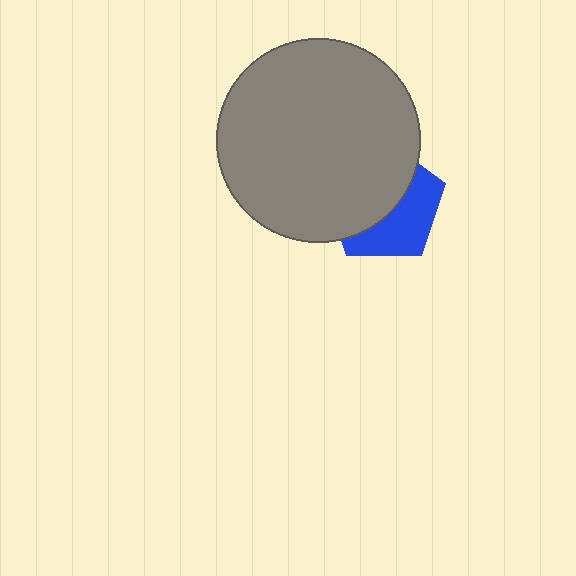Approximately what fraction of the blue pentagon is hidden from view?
Roughly 57% of the blue pentagon is hidden behind the gray circle.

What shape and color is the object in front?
The object in front is a gray circle.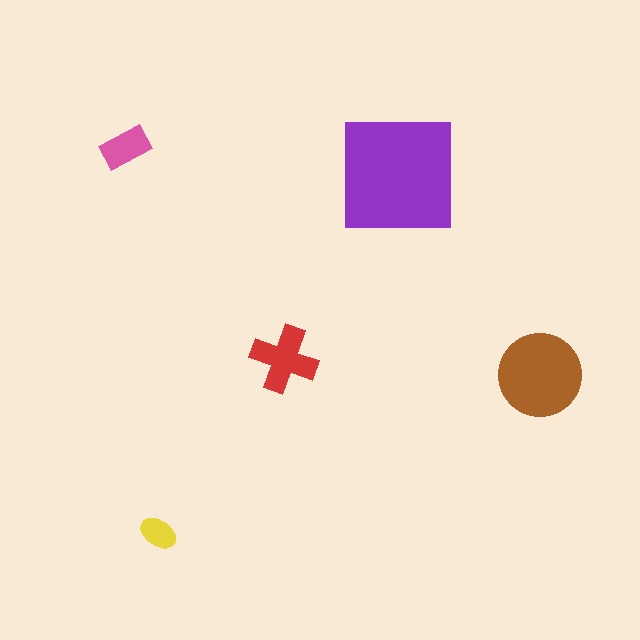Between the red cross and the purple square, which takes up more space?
The purple square.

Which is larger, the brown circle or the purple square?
The purple square.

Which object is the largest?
The purple square.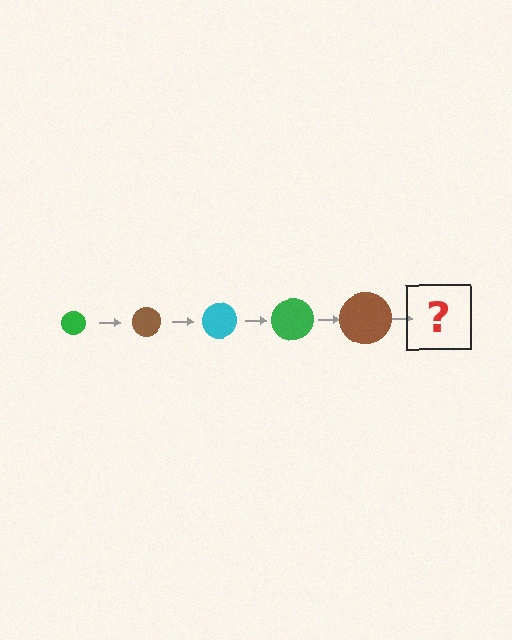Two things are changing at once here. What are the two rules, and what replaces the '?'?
The two rules are that the circle grows larger each step and the color cycles through green, brown, and cyan. The '?' should be a cyan circle, larger than the previous one.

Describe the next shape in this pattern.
It should be a cyan circle, larger than the previous one.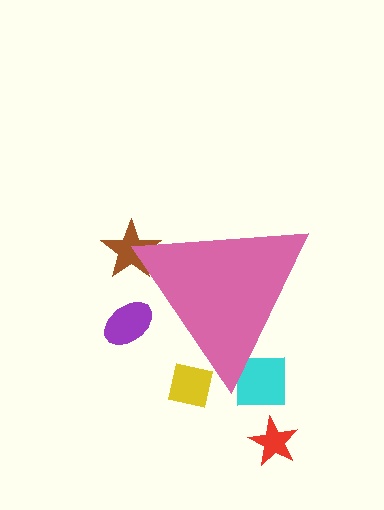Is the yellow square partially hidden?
Yes, the yellow square is partially hidden behind the pink triangle.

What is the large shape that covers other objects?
A pink triangle.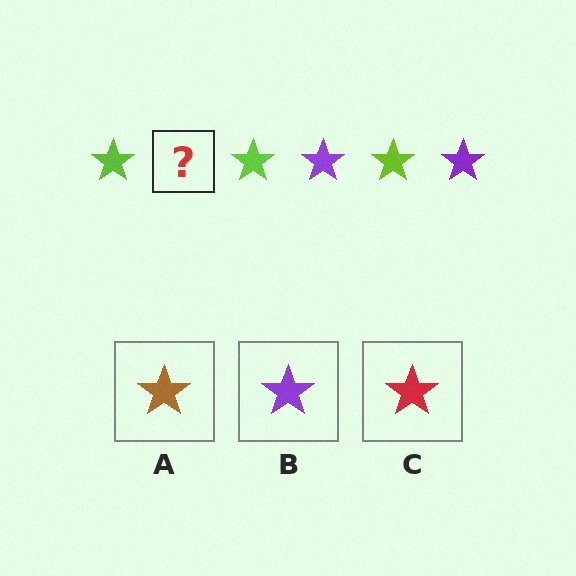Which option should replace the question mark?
Option B.